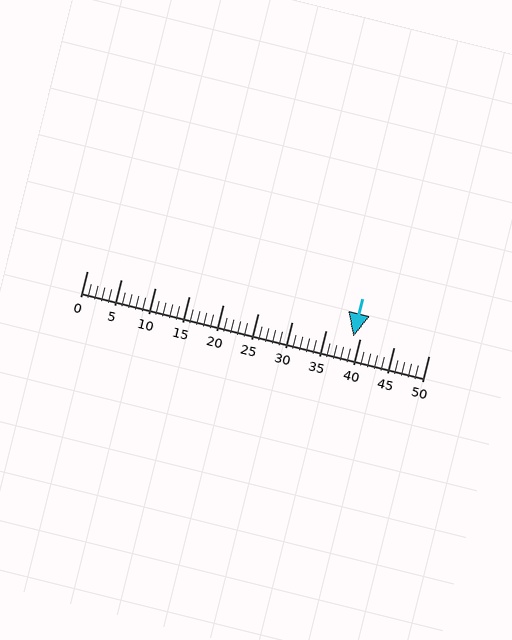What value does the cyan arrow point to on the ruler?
The cyan arrow points to approximately 39.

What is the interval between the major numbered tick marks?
The major tick marks are spaced 5 units apart.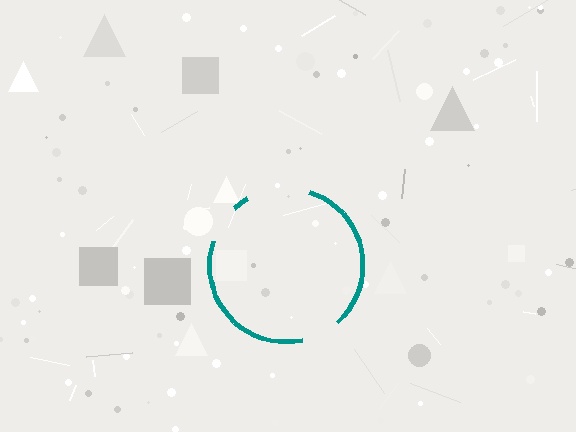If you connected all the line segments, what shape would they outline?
They would outline a circle.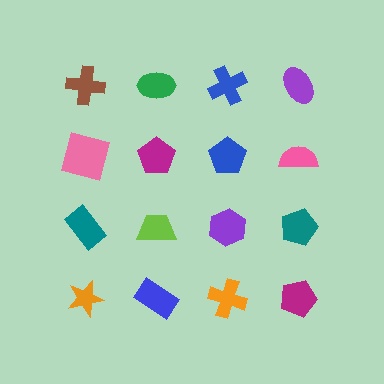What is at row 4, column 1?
An orange star.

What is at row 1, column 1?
A brown cross.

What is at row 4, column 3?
An orange cross.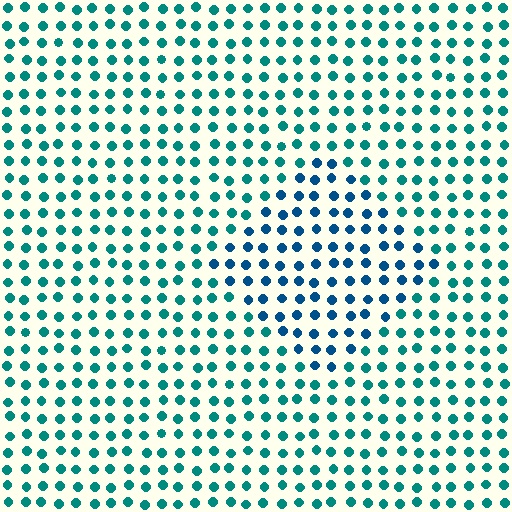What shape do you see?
I see a diamond.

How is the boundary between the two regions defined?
The boundary is defined purely by a slight shift in hue (about 31 degrees). Spacing, size, and orientation are identical on both sides.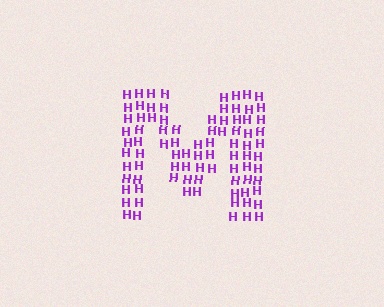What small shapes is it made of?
It is made of small letter H's.